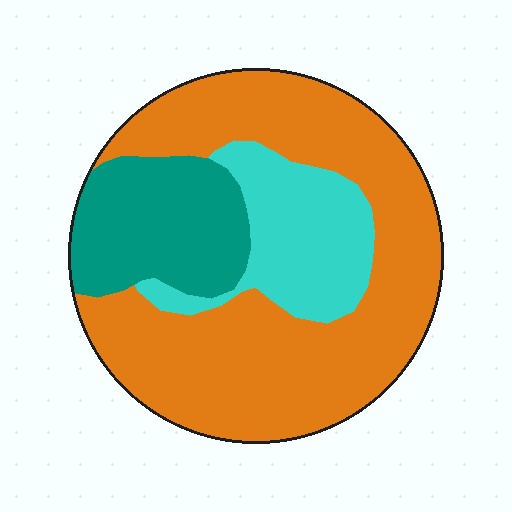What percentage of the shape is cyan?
Cyan covers roughly 20% of the shape.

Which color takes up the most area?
Orange, at roughly 60%.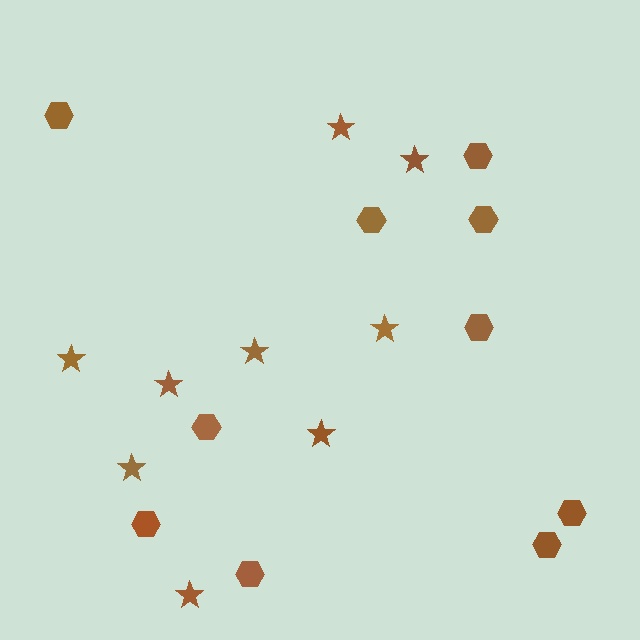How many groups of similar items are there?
There are 2 groups: one group of hexagons (10) and one group of stars (9).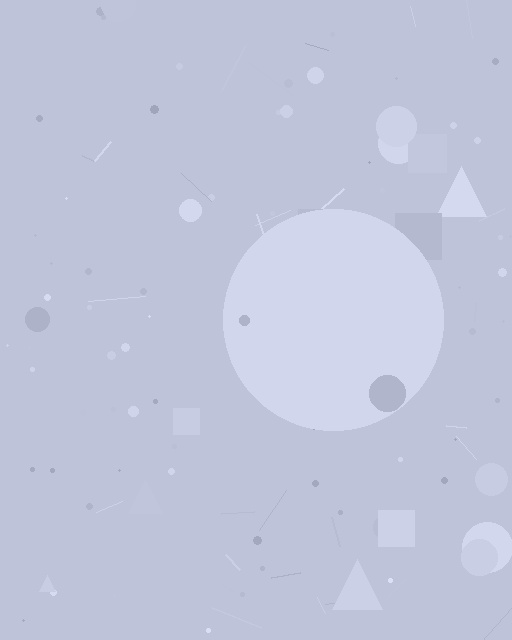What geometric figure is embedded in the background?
A circle is embedded in the background.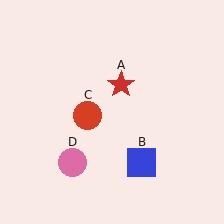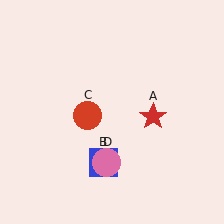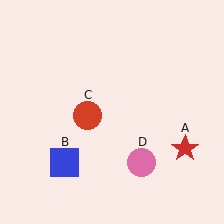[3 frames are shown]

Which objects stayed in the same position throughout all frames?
Red circle (object C) remained stationary.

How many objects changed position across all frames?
3 objects changed position: red star (object A), blue square (object B), pink circle (object D).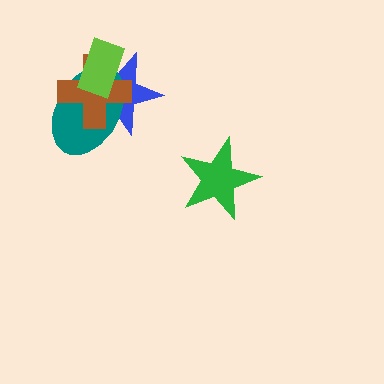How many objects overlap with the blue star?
3 objects overlap with the blue star.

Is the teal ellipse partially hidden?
Yes, it is partially covered by another shape.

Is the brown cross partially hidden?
Yes, it is partially covered by another shape.